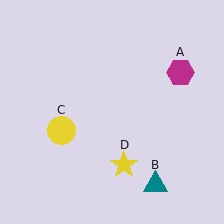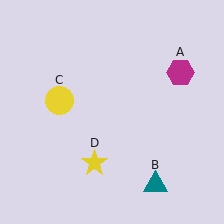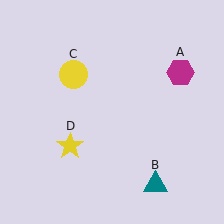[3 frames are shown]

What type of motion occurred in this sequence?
The yellow circle (object C), yellow star (object D) rotated clockwise around the center of the scene.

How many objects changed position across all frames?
2 objects changed position: yellow circle (object C), yellow star (object D).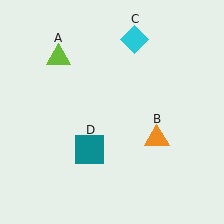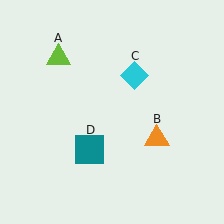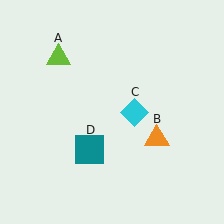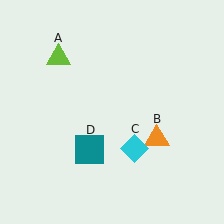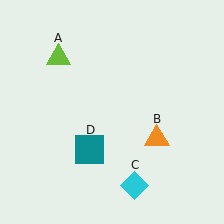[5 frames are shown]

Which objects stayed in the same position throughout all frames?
Lime triangle (object A) and orange triangle (object B) and teal square (object D) remained stationary.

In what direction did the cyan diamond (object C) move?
The cyan diamond (object C) moved down.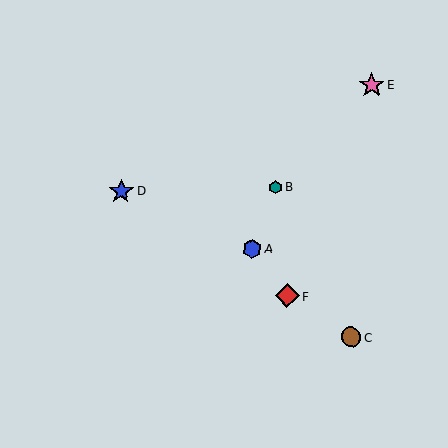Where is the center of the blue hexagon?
The center of the blue hexagon is at (252, 249).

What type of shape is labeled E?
Shape E is a pink star.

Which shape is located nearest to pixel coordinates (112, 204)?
The blue star (labeled D) at (121, 191) is nearest to that location.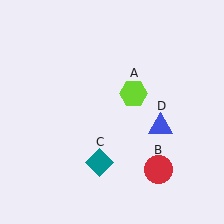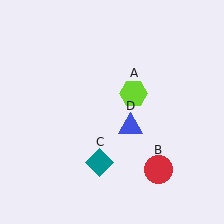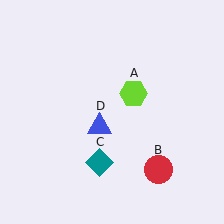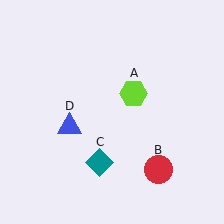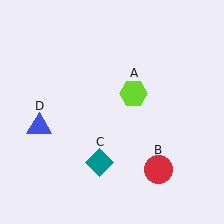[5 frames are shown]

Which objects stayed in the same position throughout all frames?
Lime hexagon (object A) and red circle (object B) and teal diamond (object C) remained stationary.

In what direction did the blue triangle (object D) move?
The blue triangle (object D) moved left.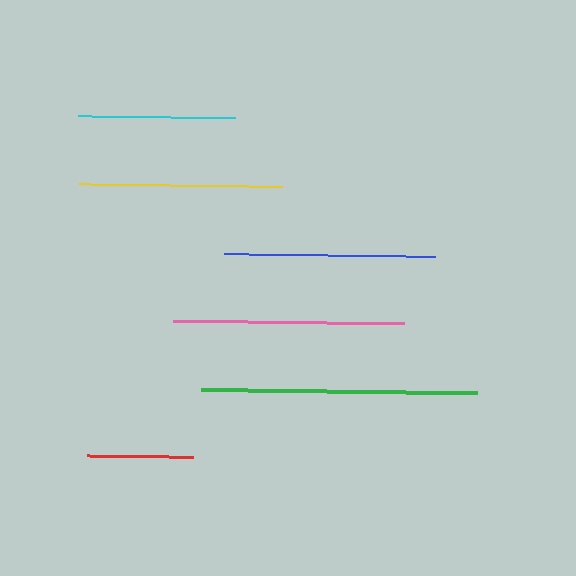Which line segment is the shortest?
The red line is the shortest at approximately 106 pixels.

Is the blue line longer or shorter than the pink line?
The pink line is longer than the blue line.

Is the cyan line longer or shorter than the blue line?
The blue line is longer than the cyan line.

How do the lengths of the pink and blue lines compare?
The pink and blue lines are approximately the same length.